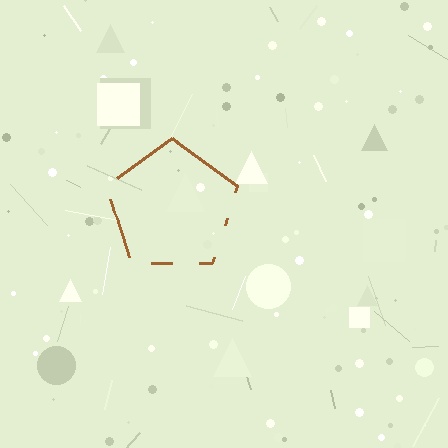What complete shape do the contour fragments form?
The contour fragments form a pentagon.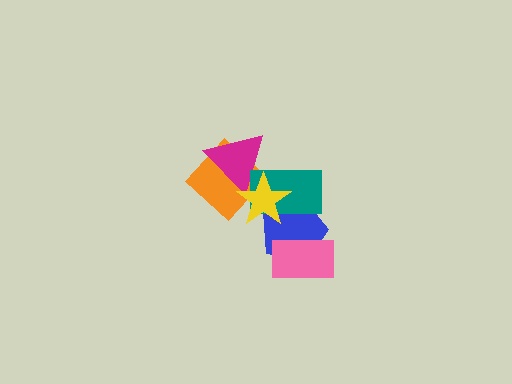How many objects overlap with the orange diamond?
2 objects overlap with the orange diamond.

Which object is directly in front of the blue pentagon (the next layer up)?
The pink rectangle is directly in front of the blue pentagon.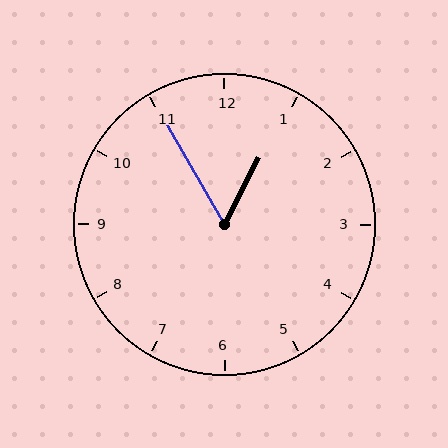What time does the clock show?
12:55.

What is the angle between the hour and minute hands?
Approximately 58 degrees.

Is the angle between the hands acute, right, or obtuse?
It is acute.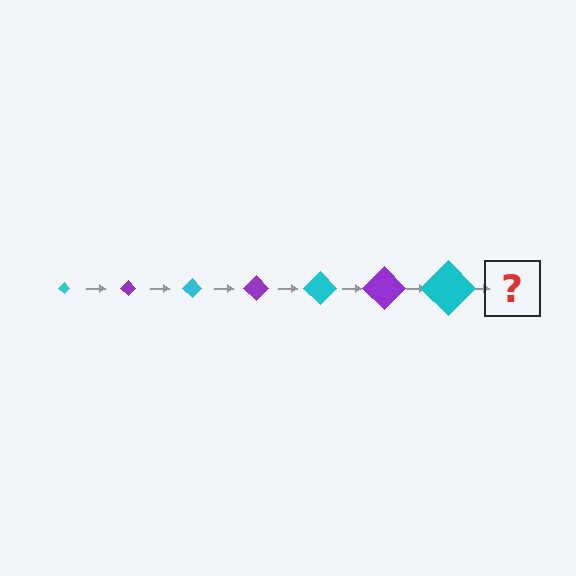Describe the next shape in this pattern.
It should be a purple diamond, larger than the previous one.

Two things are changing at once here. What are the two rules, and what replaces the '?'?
The two rules are that the diamond grows larger each step and the color cycles through cyan and purple. The '?' should be a purple diamond, larger than the previous one.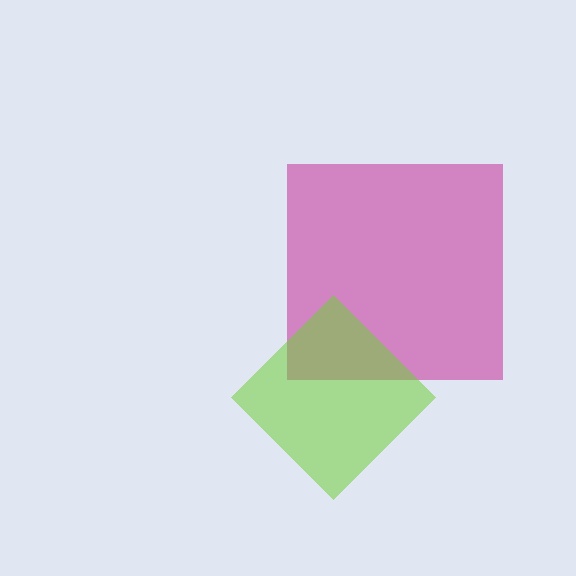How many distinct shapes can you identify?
There are 2 distinct shapes: a magenta square, a lime diamond.